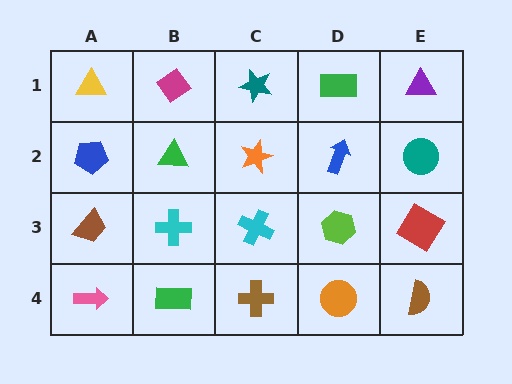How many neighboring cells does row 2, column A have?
3.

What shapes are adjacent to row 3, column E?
A teal circle (row 2, column E), a brown semicircle (row 4, column E), a lime hexagon (row 3, column D).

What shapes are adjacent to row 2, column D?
A green rectangle (row 1, column D), a lime hexagon (row 3, column D), an orange star (row 2, column C), a teal circle (row 2, column E).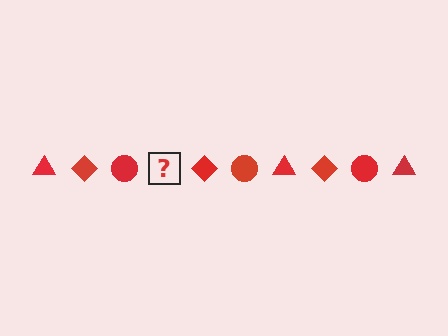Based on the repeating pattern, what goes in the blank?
The blank should be a red triangle.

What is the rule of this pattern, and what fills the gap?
The rule is that the pattern cycles through triangle, diamond, circle shapes in red. The gap should be filled with a red triangle.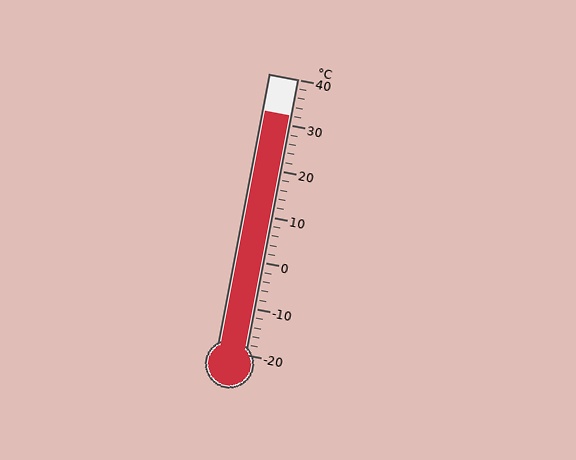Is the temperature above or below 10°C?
The temperature is above 10°C.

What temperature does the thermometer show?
The thermometer shows approximately 32°C.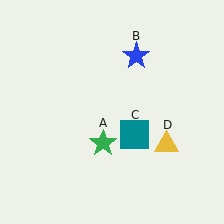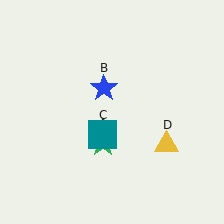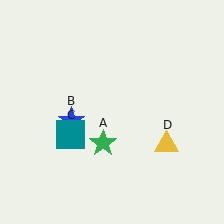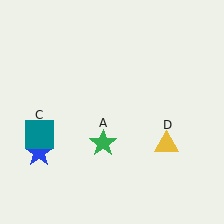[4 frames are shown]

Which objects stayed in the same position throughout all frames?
Green star (object A) and yellow triangle (object D) remained stationary.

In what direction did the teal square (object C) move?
The teal square (object C) moved left.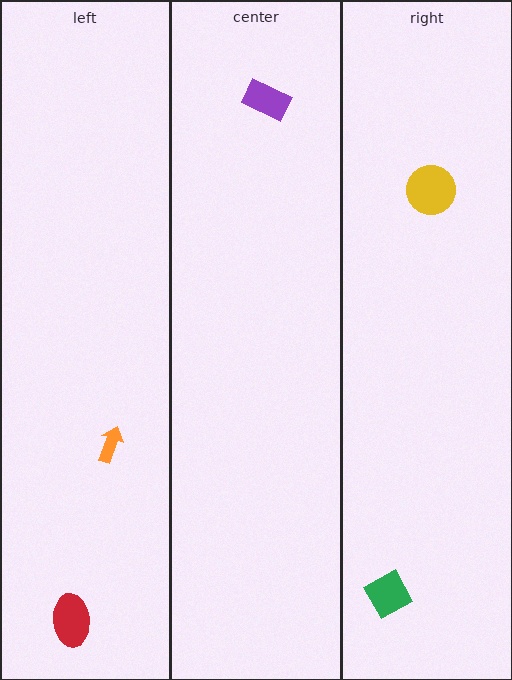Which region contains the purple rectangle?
The center region.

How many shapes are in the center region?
1.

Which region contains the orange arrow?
The left region.